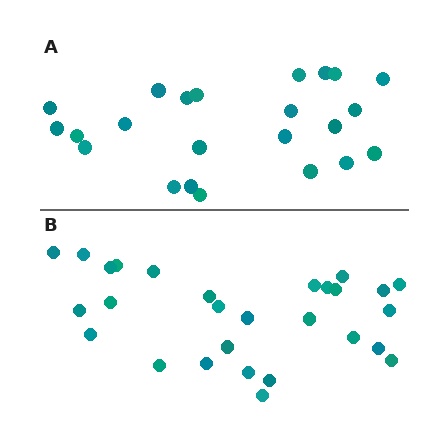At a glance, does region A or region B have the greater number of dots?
Region B (the bottom region) has more dots.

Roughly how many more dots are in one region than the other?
Region B has about 5 more dots than region A.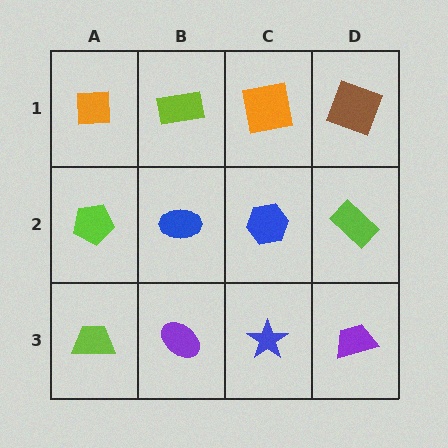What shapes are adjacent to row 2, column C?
An orange square (row 1, column C), a blue star (row 3, column C), a blue ellipse (row 2, column B), a lime rectangle (row 2, column D).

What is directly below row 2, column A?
A lime trapezoid.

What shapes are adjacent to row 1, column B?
A blue ellipse (row 2, column B), an orange square (row 1, column A), an orange square (row 1, column C).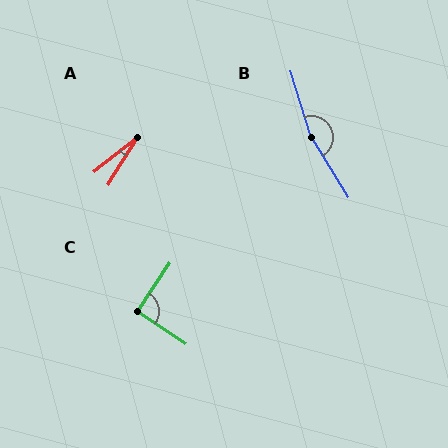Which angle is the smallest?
A, at approximately 20 degrees.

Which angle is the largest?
B, at approximately 165 degrees.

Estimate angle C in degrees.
Approximately 90 degrees.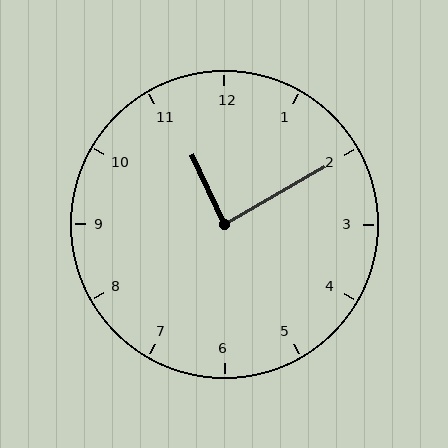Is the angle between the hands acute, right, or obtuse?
It is right.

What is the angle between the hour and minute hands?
Approximately 85 degrees.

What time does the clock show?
11:10.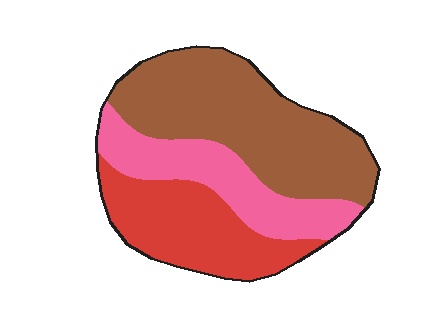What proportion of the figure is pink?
Pink takes up between a quarter and a half of the figure.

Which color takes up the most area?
Brown, at roughly 45%.